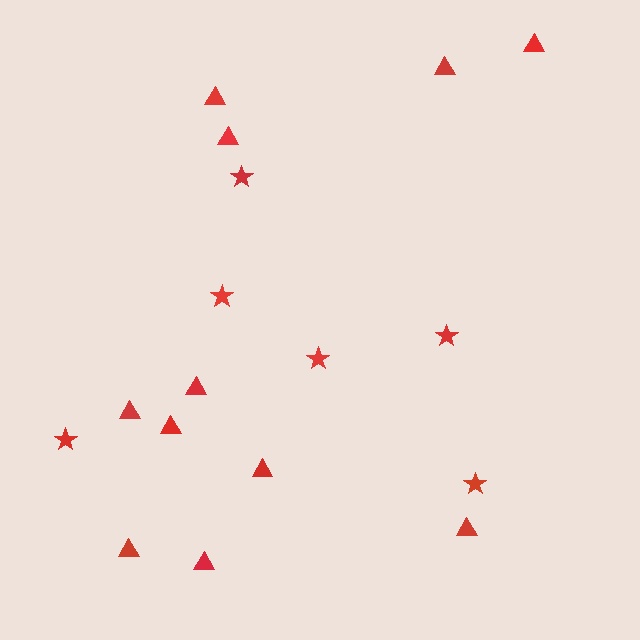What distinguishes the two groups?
There are 2 groups: one group of triangles (11) and one group of stars (6).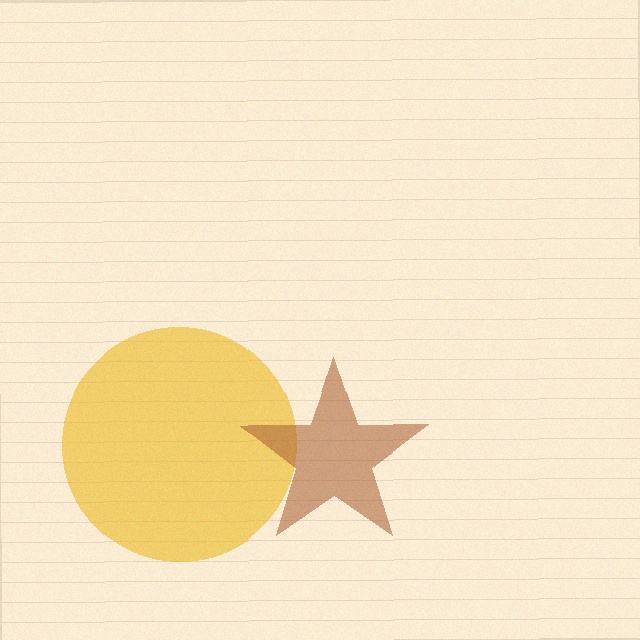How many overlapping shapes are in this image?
There are 2 overlapping shapes in the image.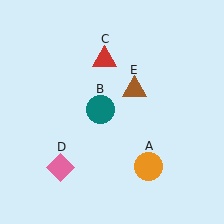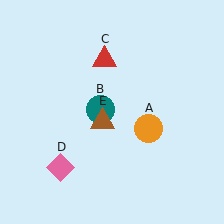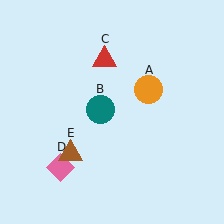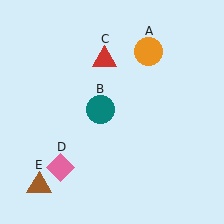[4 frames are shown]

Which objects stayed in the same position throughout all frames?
Teal circle (object B) and red triangle (object C) and pink diamond (object D) remained stationary.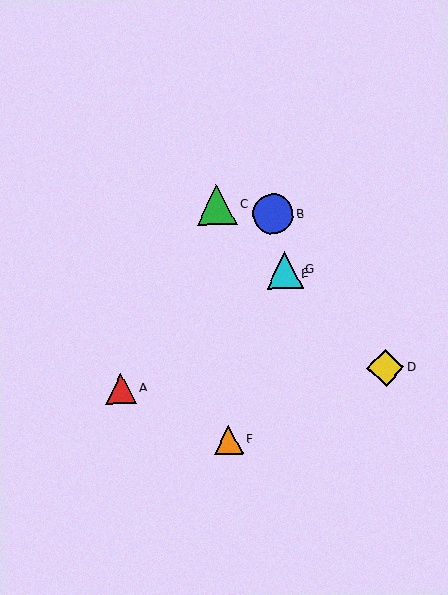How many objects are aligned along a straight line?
4 objects (C, D, E, G) are aligned along a straight line.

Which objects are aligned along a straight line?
Objects C, D, E, G are aligned along a straight line.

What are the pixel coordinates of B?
Object B is at (273, 214).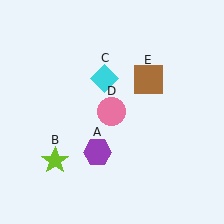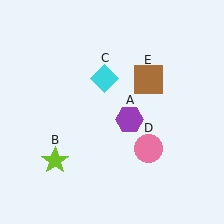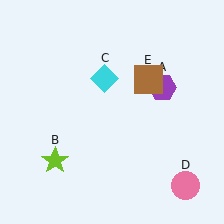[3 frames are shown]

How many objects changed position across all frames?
2 objects changed position: purple hexagon (object A), pink circle (object D).